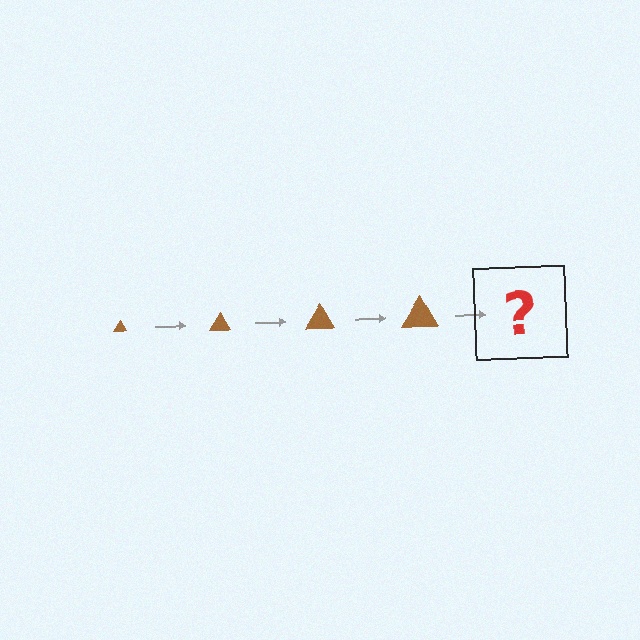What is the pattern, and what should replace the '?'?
The pattern is that the triangle gets progressively larger each step. The '?' should be a brown triangle, larger than the previous one.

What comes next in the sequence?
The next element should be a brown triangle, larger than the previous one.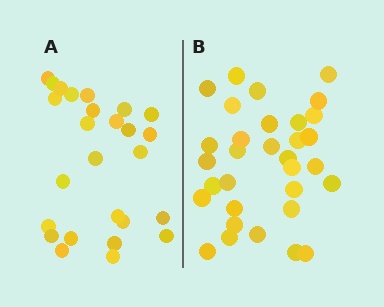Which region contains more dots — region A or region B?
Region B (the right region) has more dots.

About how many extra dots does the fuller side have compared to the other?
Region B has about 6 more dots than region A.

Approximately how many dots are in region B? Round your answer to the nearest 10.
About 30 dots. (The exact count is 32, which rounds to 30.)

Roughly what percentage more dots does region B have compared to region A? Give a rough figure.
About 25% more.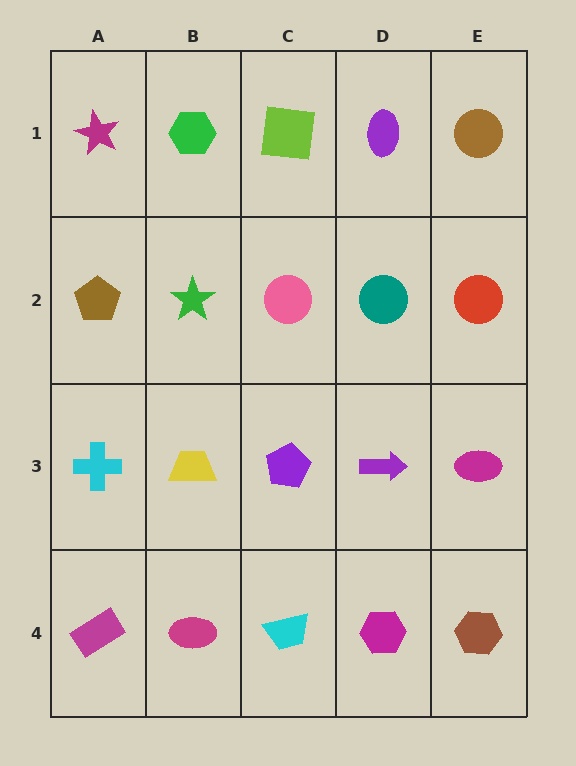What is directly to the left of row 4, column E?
A magenta hexagon.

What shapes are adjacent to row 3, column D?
A teal circle (row 2, column D), a magenta hexagon (row 4, column D), a purple pentagon (row 3, column C), a magenta ellipse (row 3, column E).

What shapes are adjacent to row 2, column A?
A magenta star (row 1, column A), a cyan cross (row 3, column A), a green star (row 2, column B).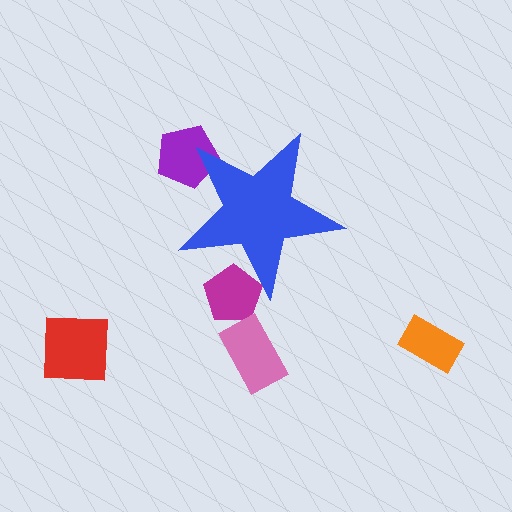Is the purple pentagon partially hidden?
Yes, the purple pentagon is partially hidden behind the blue star.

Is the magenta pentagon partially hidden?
Yes, the magenta pentagon is partially hidden behind the blue star.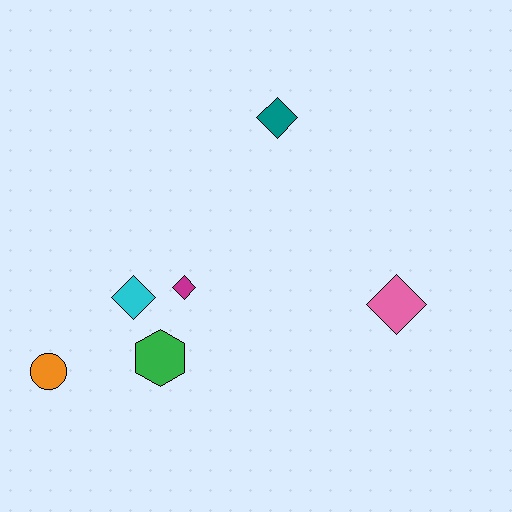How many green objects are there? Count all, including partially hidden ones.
There is 1 green object.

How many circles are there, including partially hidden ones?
There is 1 circle.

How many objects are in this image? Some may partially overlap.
There are 6 objects.